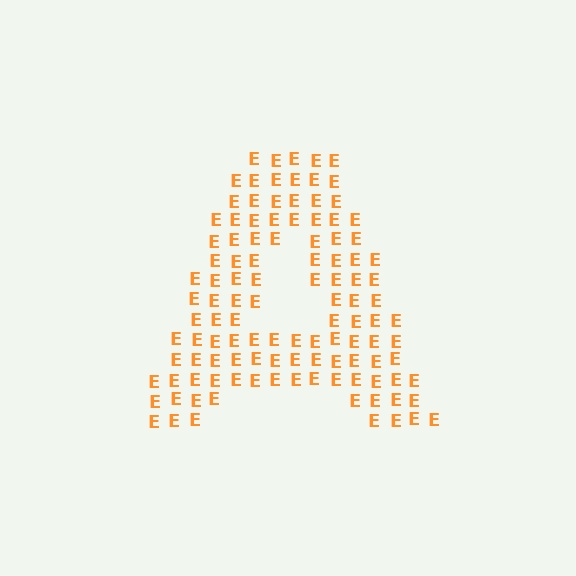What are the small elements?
The small elements are letter E's.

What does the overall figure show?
The overall figure shows the letter A.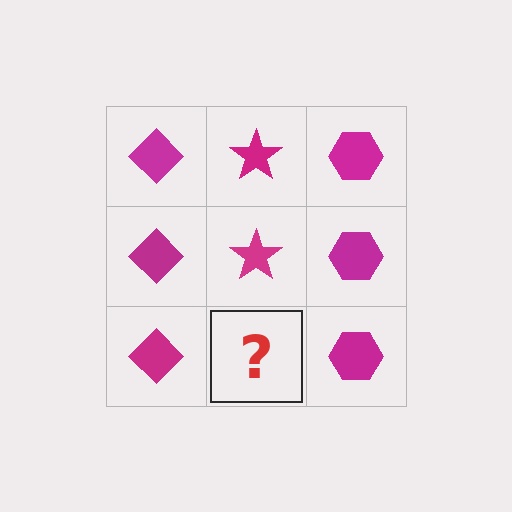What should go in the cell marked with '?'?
The missing cell should contain a magenta star.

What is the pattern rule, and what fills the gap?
The rule is that each column has a consistent shape. The gap should be filled with a magenta star.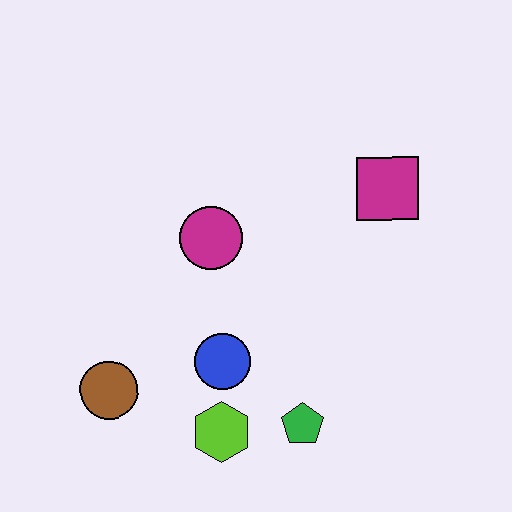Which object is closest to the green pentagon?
The lime hexagon is closest to the green pentagon.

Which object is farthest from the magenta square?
The brown circle is farthest from the magenta square.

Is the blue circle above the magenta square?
No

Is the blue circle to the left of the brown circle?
No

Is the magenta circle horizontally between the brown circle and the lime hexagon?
Yes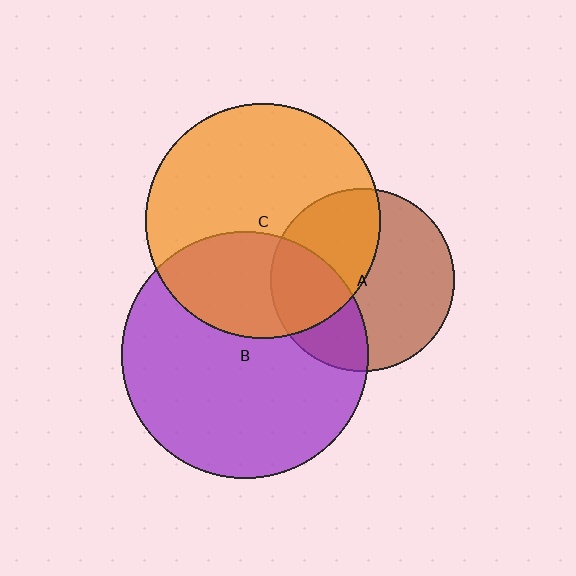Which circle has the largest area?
Circle B (purple).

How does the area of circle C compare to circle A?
Approximately 1.6 times.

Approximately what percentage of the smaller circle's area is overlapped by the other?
Approximately 30%.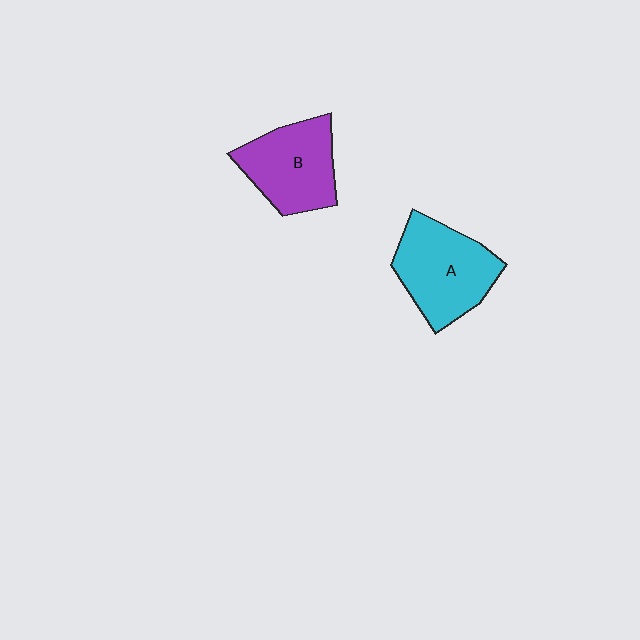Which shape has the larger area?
Shape A (cyan).